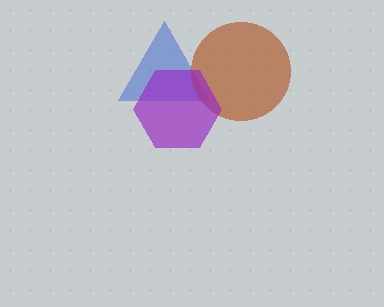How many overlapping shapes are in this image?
There are 3 overlapping shapes in the image.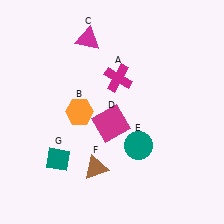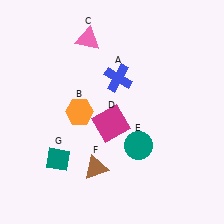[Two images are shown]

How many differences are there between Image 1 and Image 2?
There are 2 differences between the two images.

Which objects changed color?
A changed from magenta to blue. C changed from magenta to pink.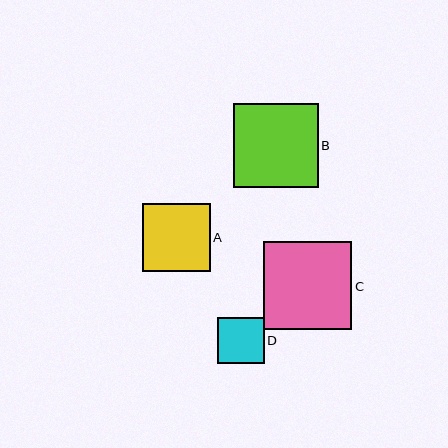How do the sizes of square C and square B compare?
Square C and square B are approximately the same size.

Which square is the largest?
Square C is the largest with a size of approximately 88 pixels.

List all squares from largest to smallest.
From largest to smallest: C, B, A, D.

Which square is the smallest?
Square D is the smallest with a size of approximately 46 pixels.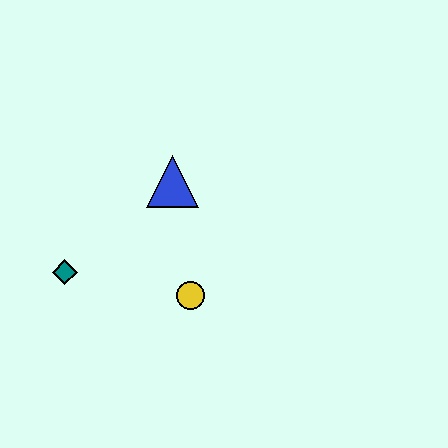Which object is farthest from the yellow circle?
The teal diamond is farthest from the yellow circle.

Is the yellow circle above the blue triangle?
No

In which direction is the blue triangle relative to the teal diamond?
The blue triangle is to the right of the teal diamond.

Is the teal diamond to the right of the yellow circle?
No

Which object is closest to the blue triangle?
The yellow circle is closest to the blue triangle.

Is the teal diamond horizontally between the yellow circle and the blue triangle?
No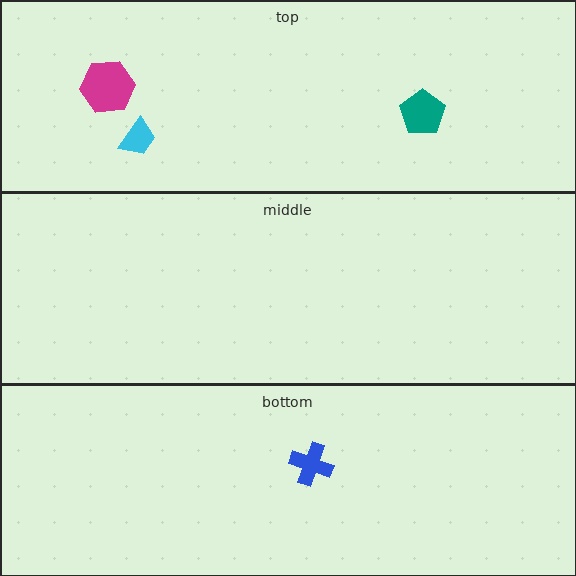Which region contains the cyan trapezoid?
The top region.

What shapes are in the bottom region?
The blue cross.